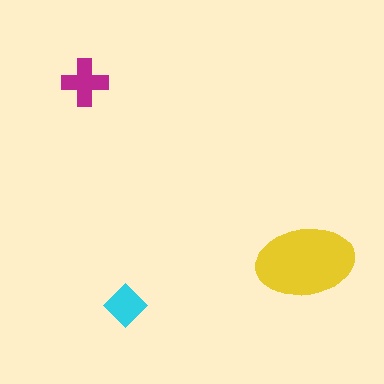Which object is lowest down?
The cyan diamond is bottommost.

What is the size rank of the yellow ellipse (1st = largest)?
1st.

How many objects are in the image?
There are 3 objects in the image.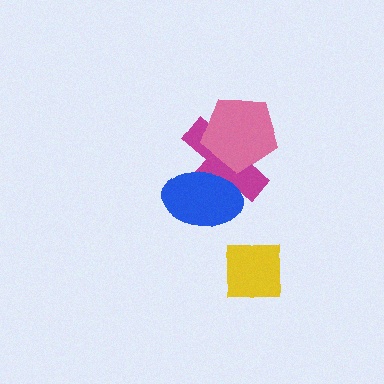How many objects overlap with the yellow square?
0 objects overlap with the yellow square.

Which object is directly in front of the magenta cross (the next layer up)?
The pink pentagon is directly in front of the magenta cross.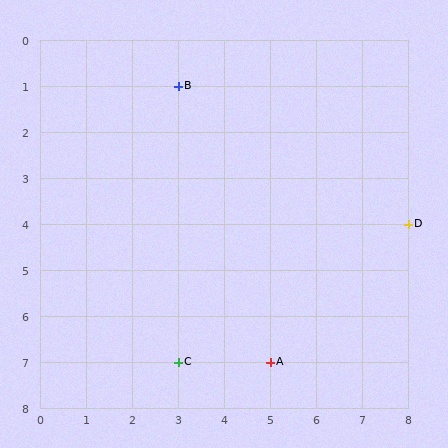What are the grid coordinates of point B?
Point B is at grid coordinates (3, 1).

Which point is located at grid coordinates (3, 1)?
Point B is at (3, 1).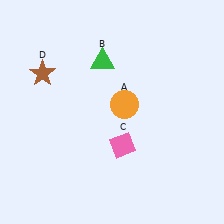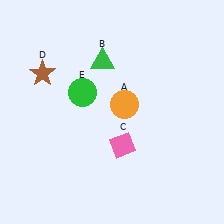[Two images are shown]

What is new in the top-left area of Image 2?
A green circle (E) was added in the top-left area of Image 2.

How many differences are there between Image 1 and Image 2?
There is 1 difference between the two images.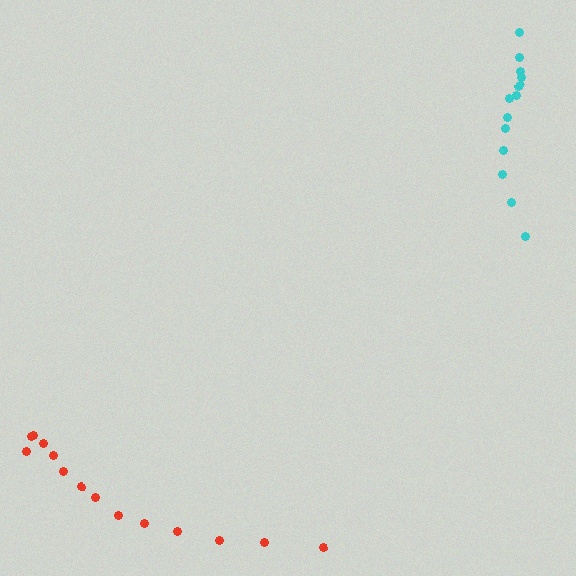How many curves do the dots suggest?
There are 2 distinct paths.